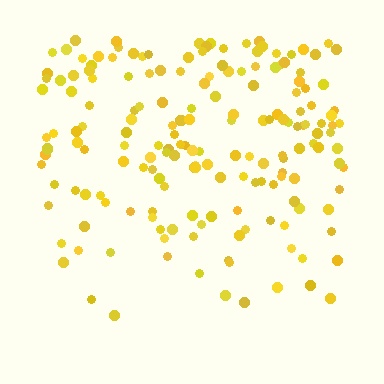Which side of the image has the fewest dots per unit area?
The bottom.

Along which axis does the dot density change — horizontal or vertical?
Vertical.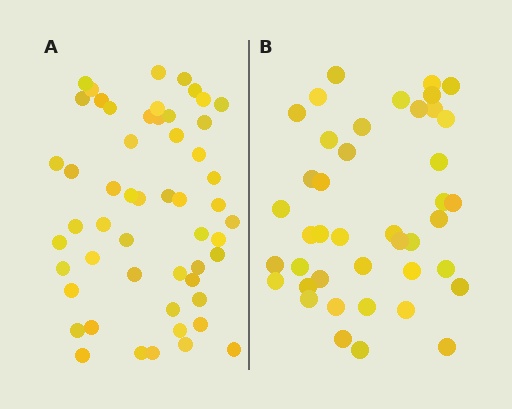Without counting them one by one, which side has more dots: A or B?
Region A (the left region) has more dots.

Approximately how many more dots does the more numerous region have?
Region A has roughly 12 or so more dots than region B.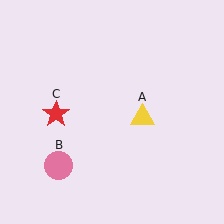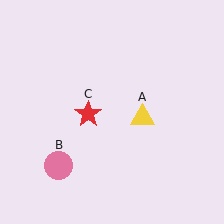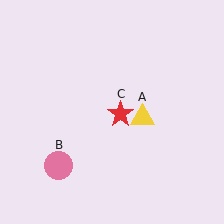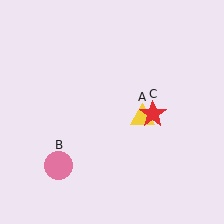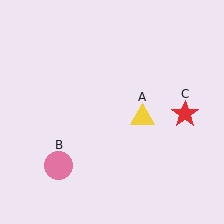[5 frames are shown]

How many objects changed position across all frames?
1 object changed position: red star (object C).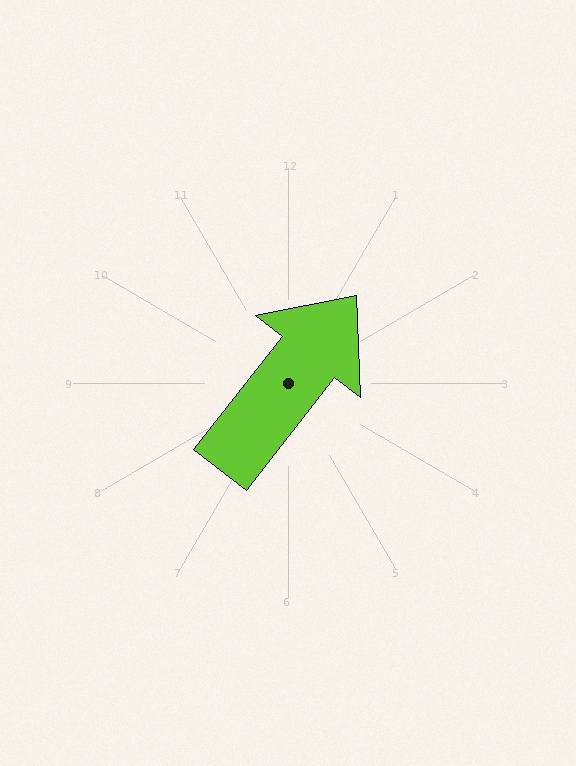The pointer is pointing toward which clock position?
Roughly 1 o'clock.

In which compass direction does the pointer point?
Northeast.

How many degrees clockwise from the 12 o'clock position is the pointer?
Approximately 38 degrees.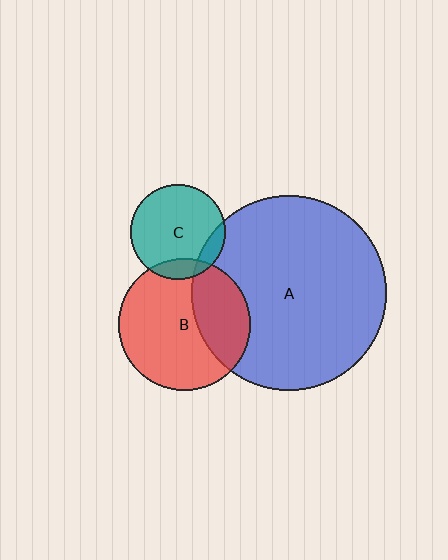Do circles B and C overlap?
Yes.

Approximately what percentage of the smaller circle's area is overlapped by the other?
Approximately 15%.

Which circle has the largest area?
Circle A (blue).